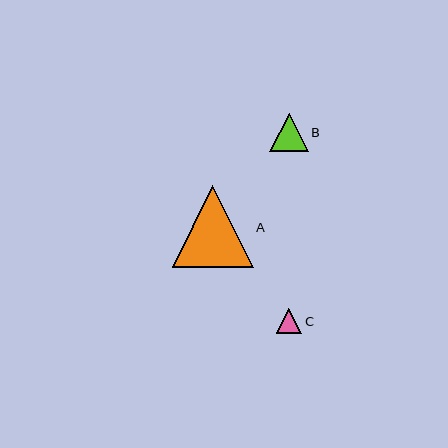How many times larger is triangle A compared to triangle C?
Triangle A is approximately 3.2 times the size of triangle C.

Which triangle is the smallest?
Triangle C is the smallest with a size of approximately 26 pixels.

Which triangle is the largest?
Triangle A is the largest with a size of approximately 81 pixels.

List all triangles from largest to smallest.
From largest to smallest: A, B, C.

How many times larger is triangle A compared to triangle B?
Triangle A is approximately 2.1 times the size of triangle B.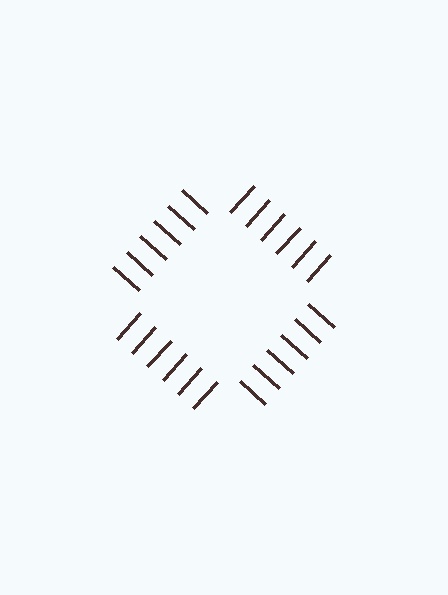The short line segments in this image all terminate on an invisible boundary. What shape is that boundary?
An illusory square — the line segments terminate on its edges but no continuous stroke is drawn.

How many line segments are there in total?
24 — 6 along each of the 4 edges.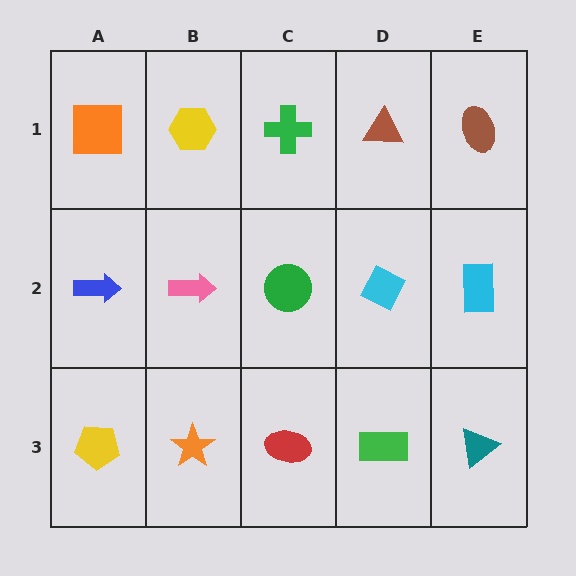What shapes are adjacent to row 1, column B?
A pink arrow (row 2, column B), an orange square (row 1, column A), a green cross (row 1, column C).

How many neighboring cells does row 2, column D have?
4.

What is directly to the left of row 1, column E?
A brown triangle.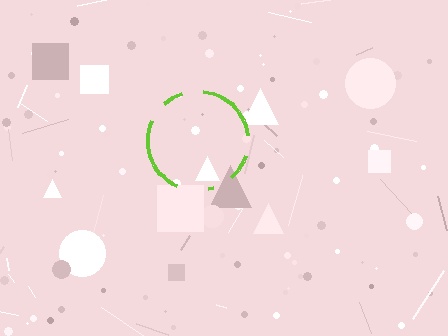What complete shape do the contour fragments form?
The contour fragments form a circle.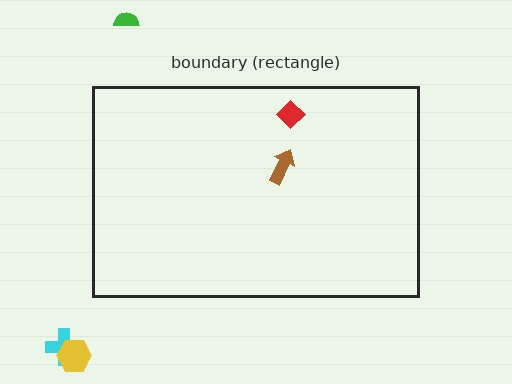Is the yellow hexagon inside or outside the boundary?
Outside.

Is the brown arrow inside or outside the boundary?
Inside.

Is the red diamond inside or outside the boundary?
Inside.